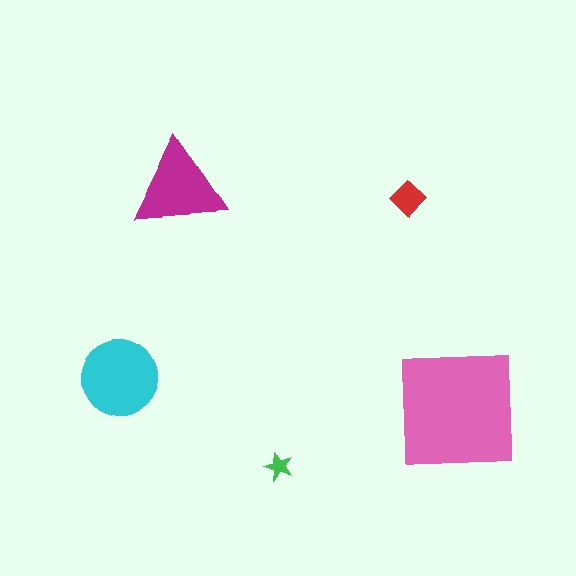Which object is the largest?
The pink square.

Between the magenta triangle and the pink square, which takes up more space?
The pink square.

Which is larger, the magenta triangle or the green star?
The magenta triangle.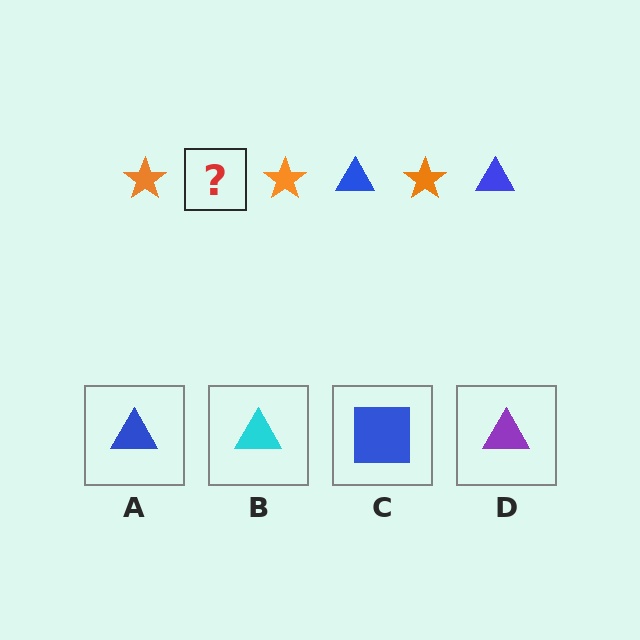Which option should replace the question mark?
Option A.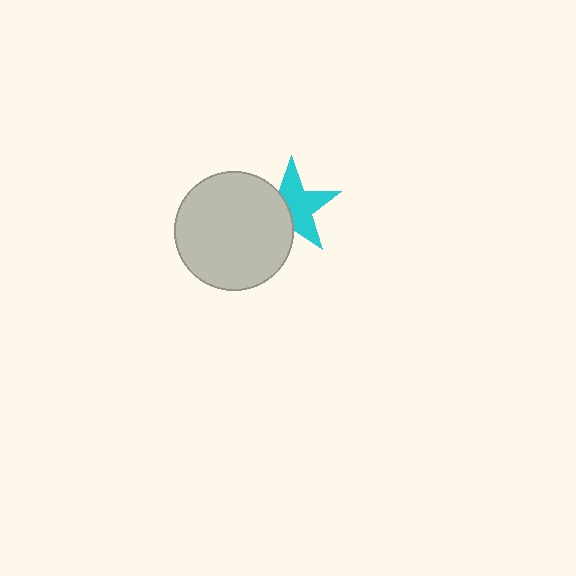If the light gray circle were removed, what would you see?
You would see the complete cyan star.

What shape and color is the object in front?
The object in front is a light gray circle.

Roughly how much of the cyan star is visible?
About half of it is visible (roughly 60%).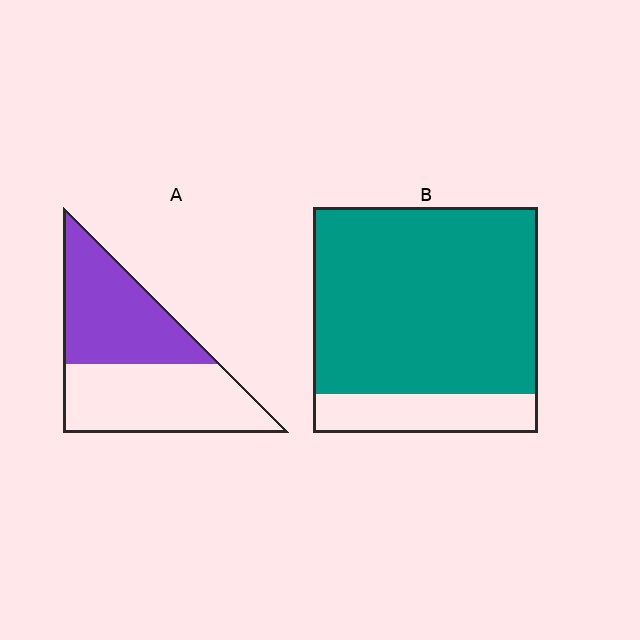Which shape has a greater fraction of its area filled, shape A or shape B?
Shape B.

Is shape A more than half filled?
Roughly half.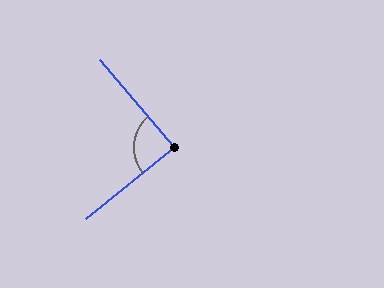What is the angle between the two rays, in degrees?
Approximately 89 degrees.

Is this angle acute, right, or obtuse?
It is approximately a right angle.